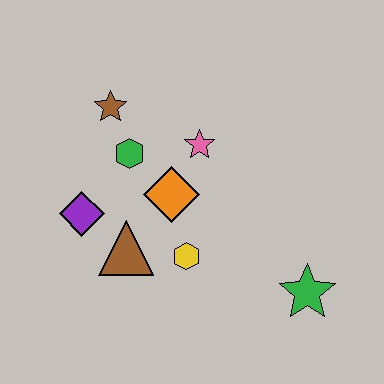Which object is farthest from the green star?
The brown star is farthest from the green star.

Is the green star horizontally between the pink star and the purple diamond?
No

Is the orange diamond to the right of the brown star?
Yes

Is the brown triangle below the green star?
No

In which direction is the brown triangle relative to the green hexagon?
The brown triangle is below the green hexagon.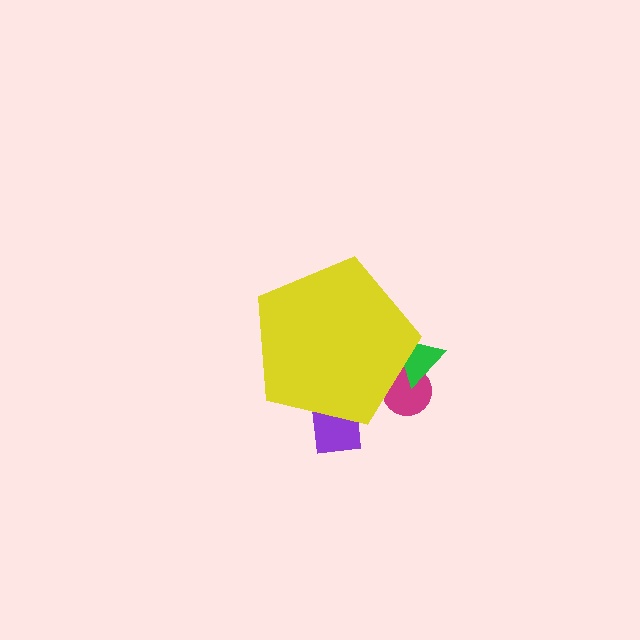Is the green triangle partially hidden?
Yes, the green triangle is partially hidden behind the yellow pentagon.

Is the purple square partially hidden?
Yes, the purple square is partially hidden behind the yellow pentagon.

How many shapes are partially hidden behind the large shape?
3 shapes are partially hidden.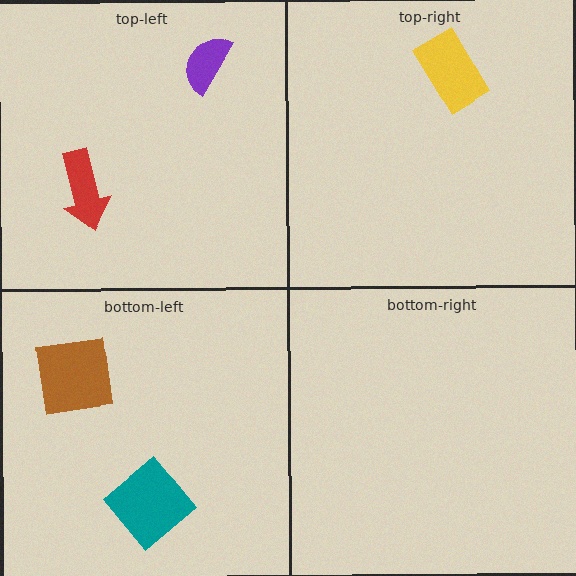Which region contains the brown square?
The bottom-left region.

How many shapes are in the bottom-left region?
2.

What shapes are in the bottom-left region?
The brown square, the teal diamond.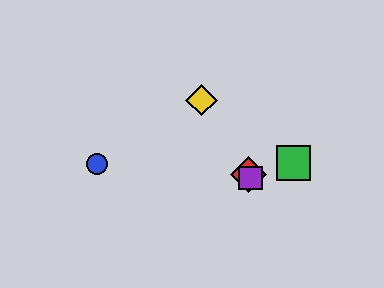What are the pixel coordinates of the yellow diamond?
The yellow diamond is at (201, 100).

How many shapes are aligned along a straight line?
3 shapes (the red diamond, the yellow diamond, the purple square) are aligned along a straight line.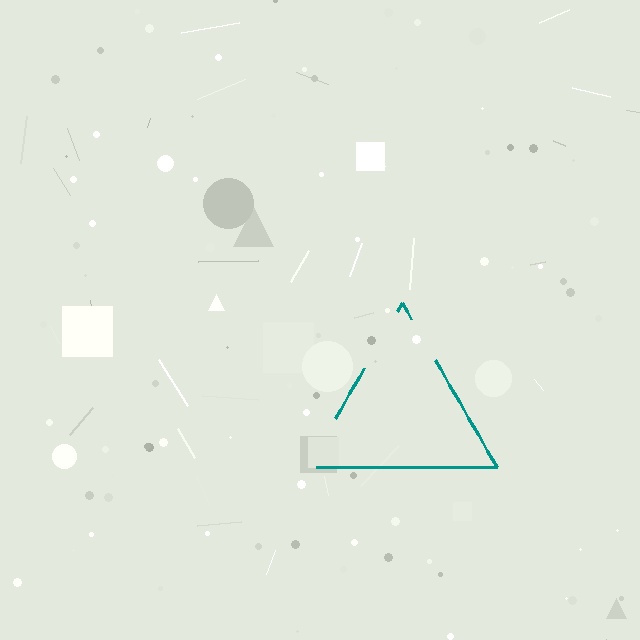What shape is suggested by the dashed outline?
The dashed outline suggests a triangle.